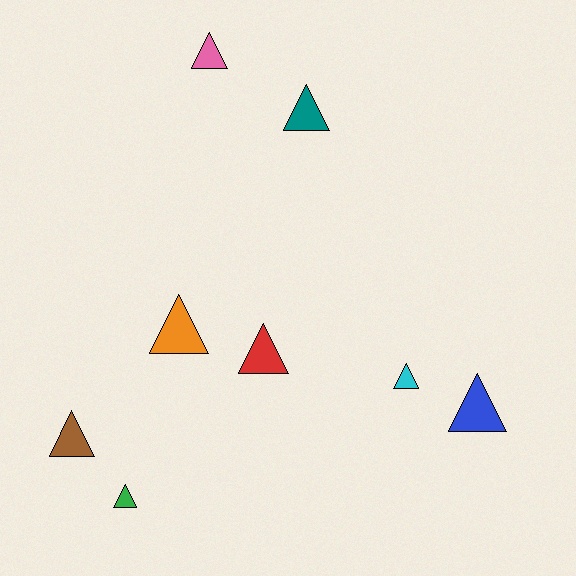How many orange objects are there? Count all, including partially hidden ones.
There is 1 orange object.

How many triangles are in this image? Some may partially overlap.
There are 8 triangles.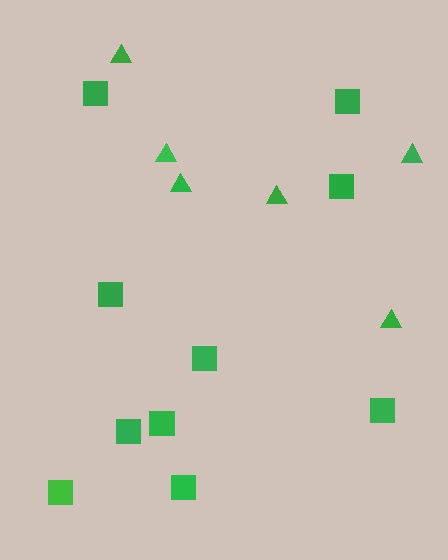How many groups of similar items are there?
There are 2 groups: one group of triangles (6) and one group of squares (10).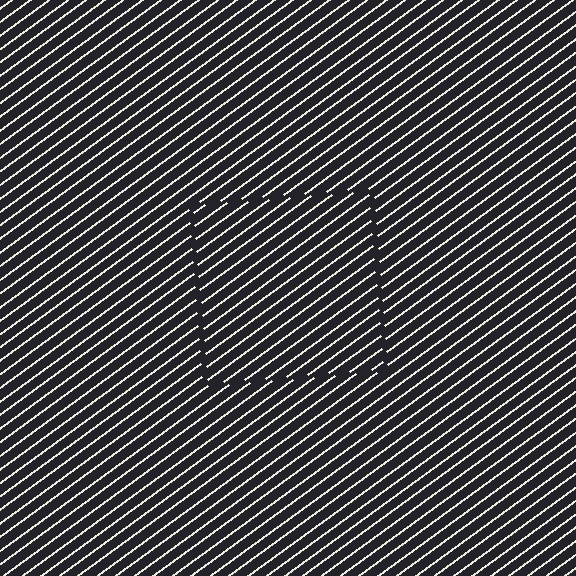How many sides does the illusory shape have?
4 sides — the line-ends trace a square.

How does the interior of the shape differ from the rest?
The interior of the shape contains the same grating, shifted by half a period — the contour is defined by the phase discontinuity where line-ends from the inner and outer gratings abut.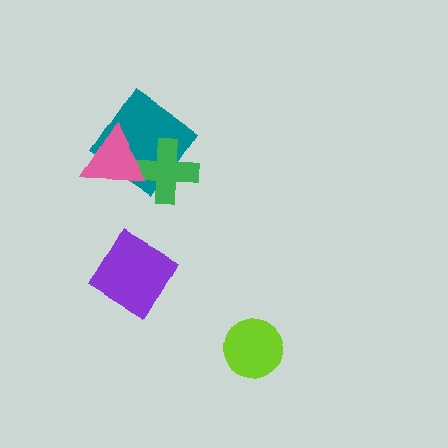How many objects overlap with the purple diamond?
0 objects overlap with the purple diamond.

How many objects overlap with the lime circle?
0 objects overlap with the lime circle.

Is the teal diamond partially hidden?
Yes, it is partially covered by another shape.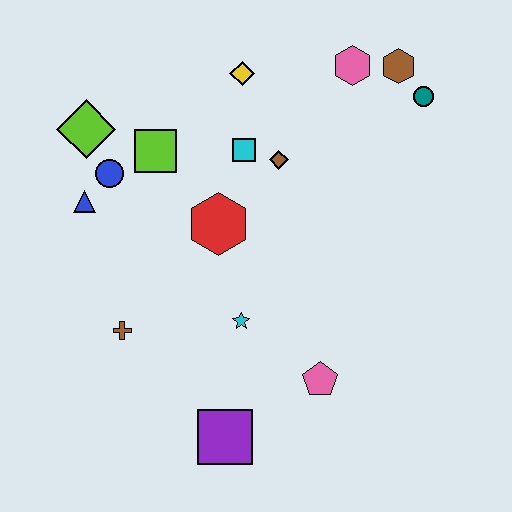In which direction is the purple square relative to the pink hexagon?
The purple square is below the pink hexagon.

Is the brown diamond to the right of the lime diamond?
Yes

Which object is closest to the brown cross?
The cyan star is closest to the brown cross.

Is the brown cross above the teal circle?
No